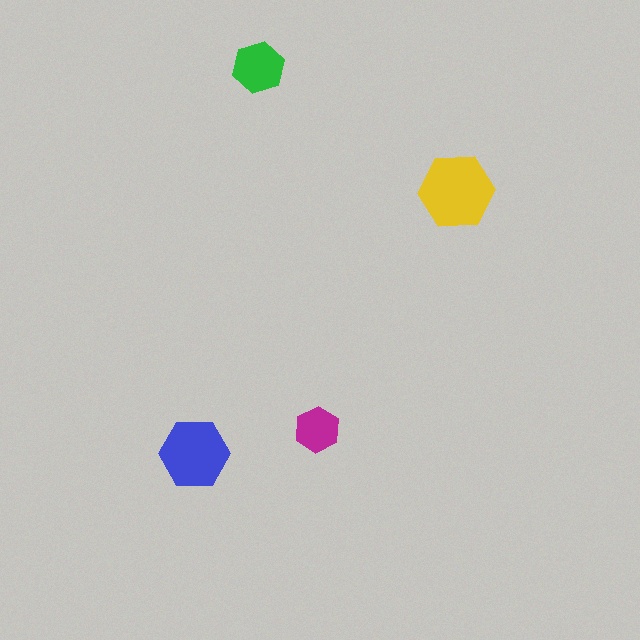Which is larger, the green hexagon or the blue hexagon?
The blue one.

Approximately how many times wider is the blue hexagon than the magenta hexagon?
About 1.5 times wider.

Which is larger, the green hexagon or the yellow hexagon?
The yellow one.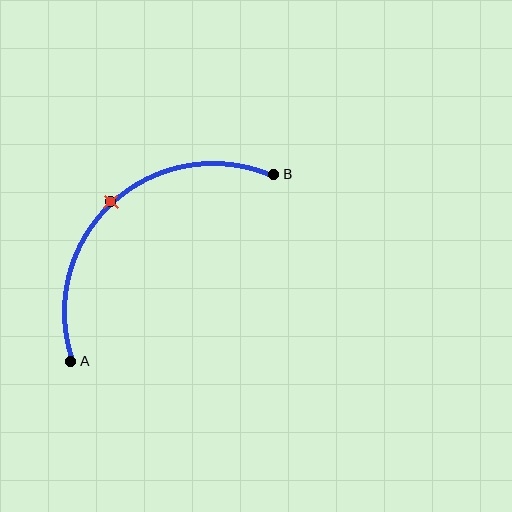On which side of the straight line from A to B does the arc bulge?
The arc bulges above and to the left of the straight line connecting A and B.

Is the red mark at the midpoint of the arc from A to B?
Yes. The red mark lies on the arc at equal arc-length from both A and B — it is the arc midpoint.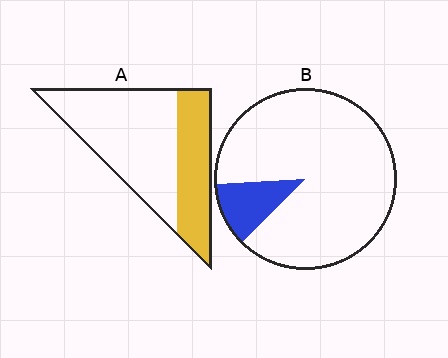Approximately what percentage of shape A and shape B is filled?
A is approximately 35% and B is approximately 10%.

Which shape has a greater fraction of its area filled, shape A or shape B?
Shape A.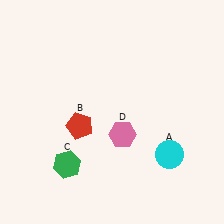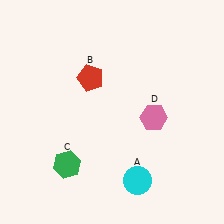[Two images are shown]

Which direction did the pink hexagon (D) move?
The pink hexagon (D) moved right.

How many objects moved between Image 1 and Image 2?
3 objects moved between the two images.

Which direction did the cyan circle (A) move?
The cyan circle (A) moved left.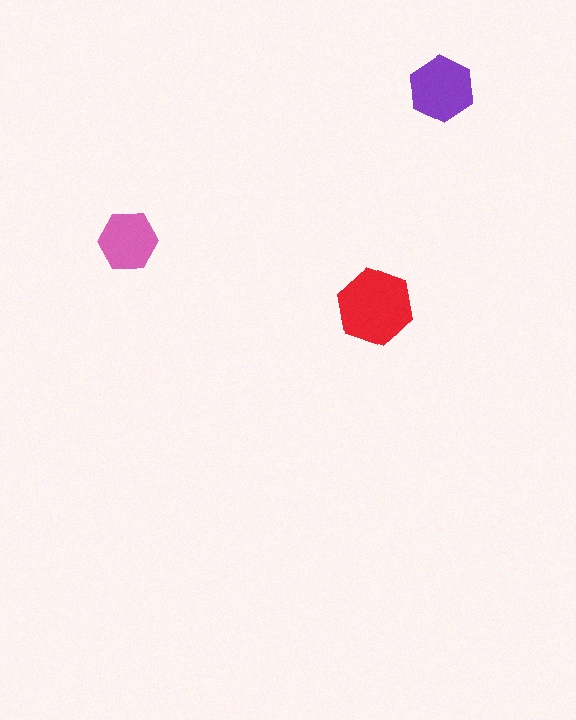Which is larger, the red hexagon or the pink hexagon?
The red one.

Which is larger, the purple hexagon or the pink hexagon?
The purple one.